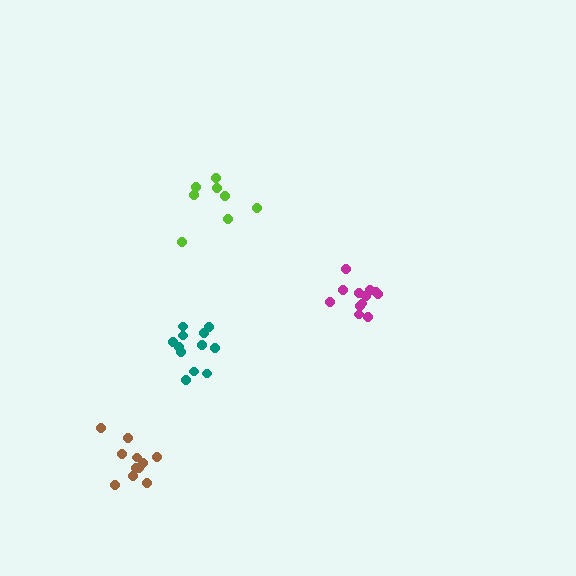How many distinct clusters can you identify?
There are 4 distinct clusters.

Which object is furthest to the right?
The magenta cluster is rightmost.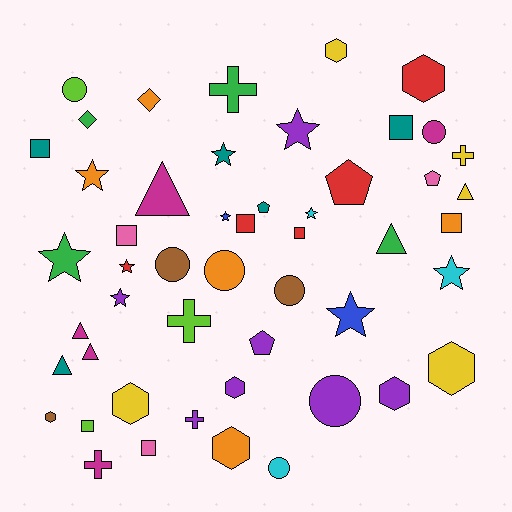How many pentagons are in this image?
There are 4 pentagons.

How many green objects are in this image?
There are 4 green objects.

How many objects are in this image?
There are 50 objects.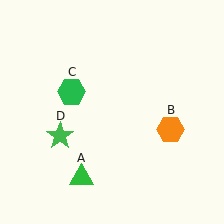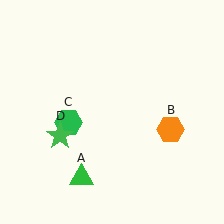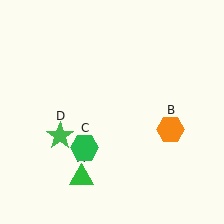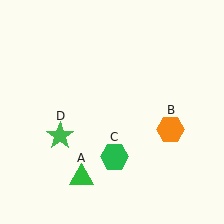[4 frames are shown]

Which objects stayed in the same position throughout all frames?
Green triangle (object A) and orange hexagon (object B) and green star (object D) remained stationary.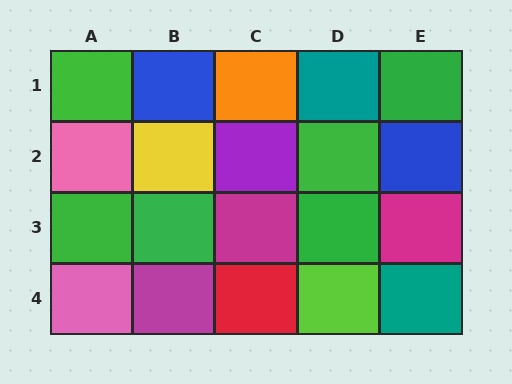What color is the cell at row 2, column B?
Yellow.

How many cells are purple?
1 cell is purple.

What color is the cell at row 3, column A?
Green.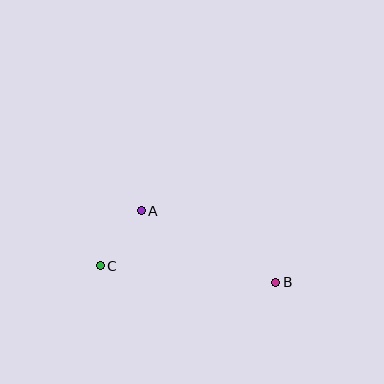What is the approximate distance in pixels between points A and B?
The distance between A and B is approximately 153 pixels.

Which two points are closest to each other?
Points A and C are closest to each other.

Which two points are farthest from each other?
Points B and C are farthest from each other.